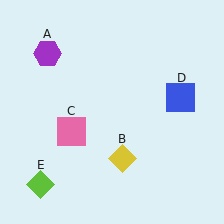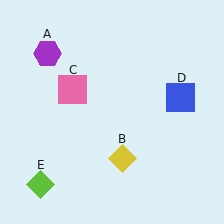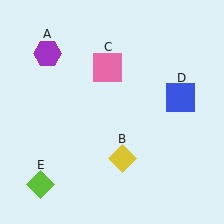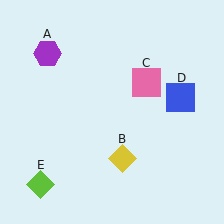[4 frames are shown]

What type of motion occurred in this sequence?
The pink square (object C) rotated clockwise around the center of the scene.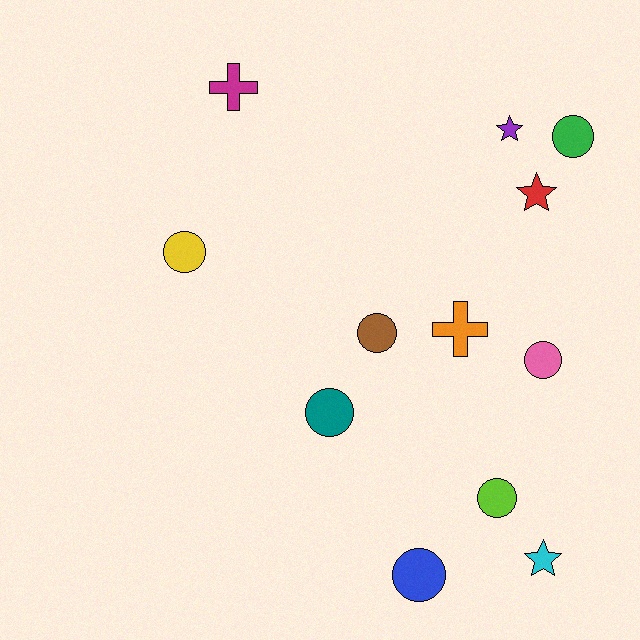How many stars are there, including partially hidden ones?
There are 3 stars.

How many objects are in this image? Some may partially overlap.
There are 12 objects.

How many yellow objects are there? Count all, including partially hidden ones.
There is 1 yellow object.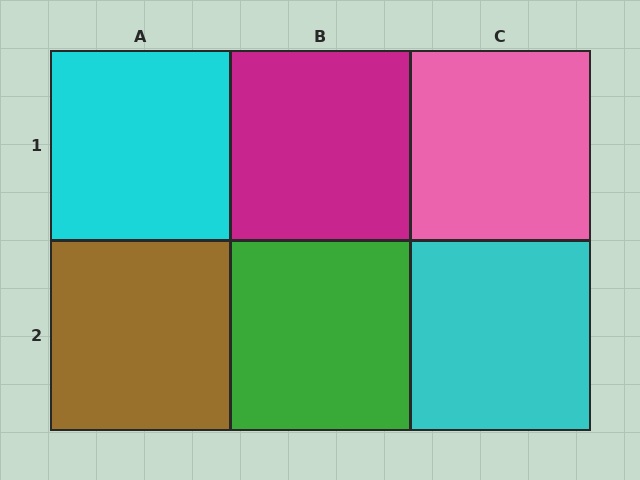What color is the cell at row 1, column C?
Pink.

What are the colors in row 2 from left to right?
Brown, green, cyan.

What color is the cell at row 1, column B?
Magenta.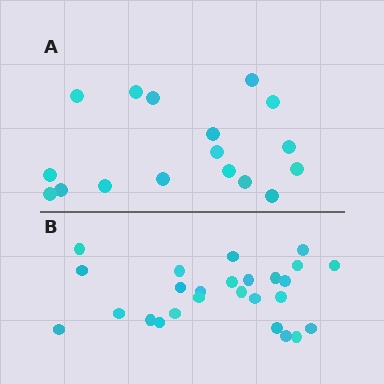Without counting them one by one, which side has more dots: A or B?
Region B (the bottom region) has more dots.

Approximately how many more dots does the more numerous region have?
Region B has roughly 8 or so more dots than region A.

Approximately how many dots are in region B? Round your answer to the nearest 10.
About 30 dots. (The exact count is 26, which rounds to 30.)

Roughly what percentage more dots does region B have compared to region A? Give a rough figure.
About 55% more.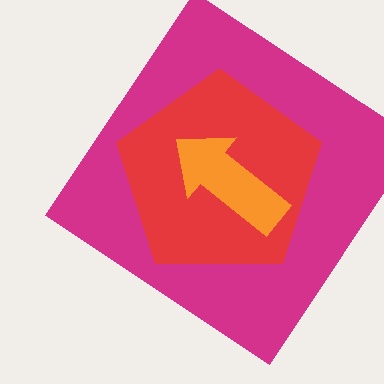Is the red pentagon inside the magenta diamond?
Yes.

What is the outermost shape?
The magenta diamond.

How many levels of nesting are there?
3.